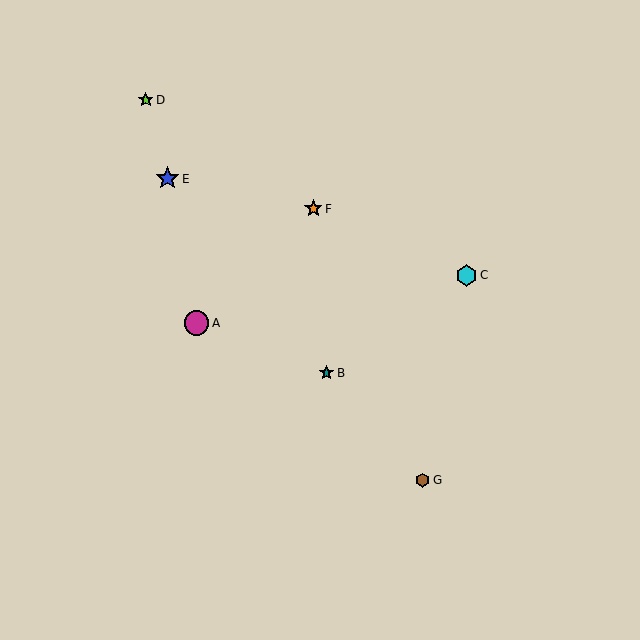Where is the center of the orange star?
The center of the orange star is at (313, 209).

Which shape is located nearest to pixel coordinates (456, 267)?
The cyan hexagon (labeled C) at (467, 275) is nearest to that location.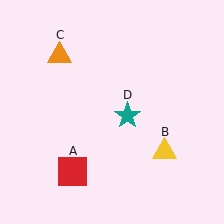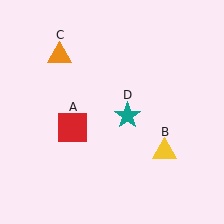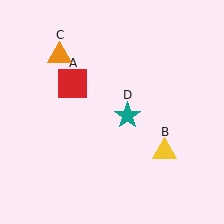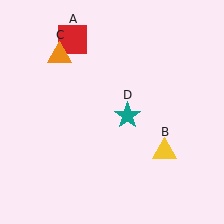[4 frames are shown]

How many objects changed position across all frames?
1 object changed position: red square (object A).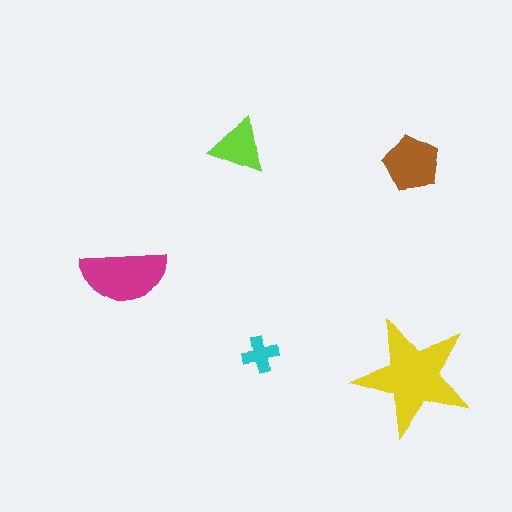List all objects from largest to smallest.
The yellow star, the magenta semicircle, the brown pentagon, the lime triangle, the cyan cross.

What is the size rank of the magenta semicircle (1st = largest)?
2nd.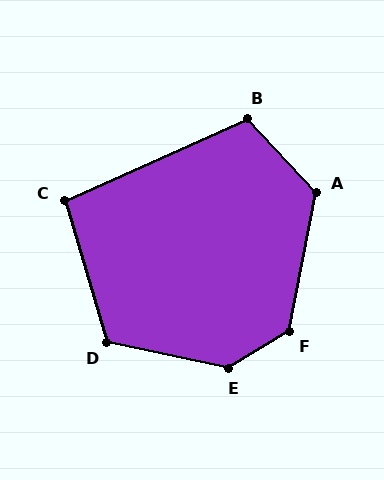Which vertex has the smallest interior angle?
C, at approximately 98 degrees.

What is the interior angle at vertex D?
Approximately 119 degrees (obtuse).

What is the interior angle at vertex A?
Approximately 126 degrees (obtuse).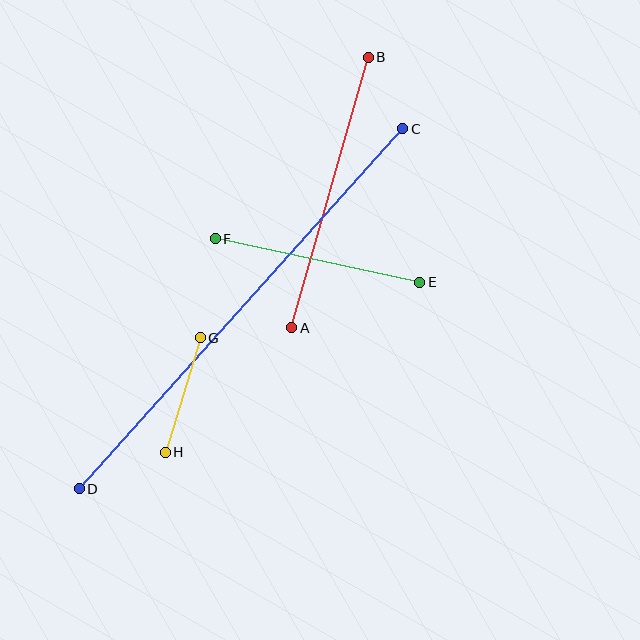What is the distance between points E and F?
The distance is approximately 209 pixels.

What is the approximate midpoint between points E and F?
The midpoint is at approximately (318, 261) pixels.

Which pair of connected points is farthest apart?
Points C and D are farthest apart.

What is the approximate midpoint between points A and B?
The midpoint is at approximately (330, 193) pixels.